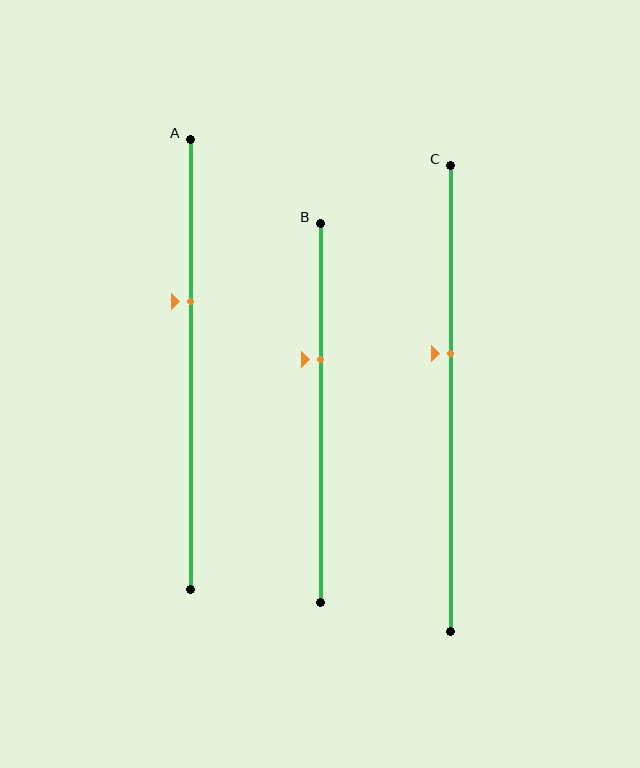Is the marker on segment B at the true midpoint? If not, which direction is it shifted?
No, the marker on segment B is shifted upward by about 14% of the segment length.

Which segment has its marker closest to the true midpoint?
Segment C has its marker closest to the true midpoint.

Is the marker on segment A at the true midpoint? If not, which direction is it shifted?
No, the marker on segment A is shifted upward by about 14% of the segment length.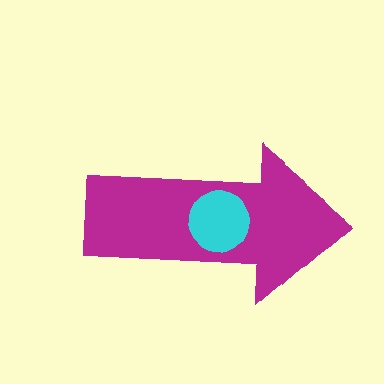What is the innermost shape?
The cyan circle.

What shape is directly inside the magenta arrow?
The cyan circle.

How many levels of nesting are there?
2.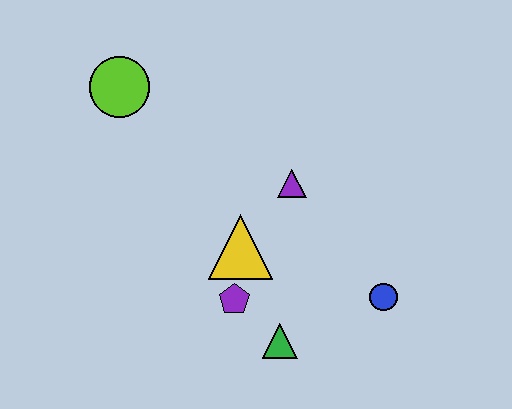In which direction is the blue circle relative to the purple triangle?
The blue circle is below the purple triangle.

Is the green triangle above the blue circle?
No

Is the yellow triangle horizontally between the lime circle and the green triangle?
Yes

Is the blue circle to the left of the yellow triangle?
No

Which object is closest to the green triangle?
The purple pentagon is closest to the green triangle.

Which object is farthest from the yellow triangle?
The lime circle is farthest from the yellow triangle.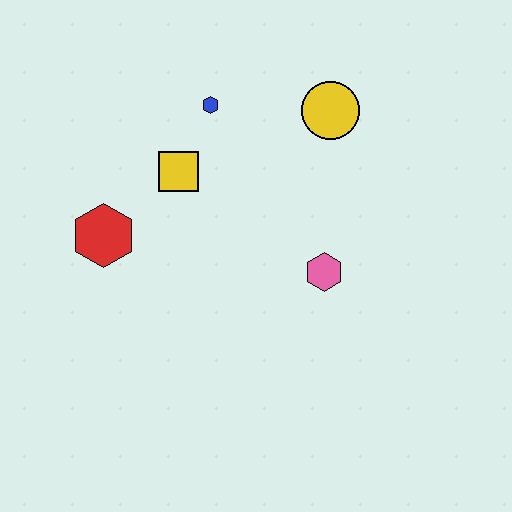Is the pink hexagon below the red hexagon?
Yes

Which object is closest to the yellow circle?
The blue hexagon is closest to the yellow circle.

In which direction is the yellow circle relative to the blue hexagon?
The yellow circle is to the right of the blue hexagon.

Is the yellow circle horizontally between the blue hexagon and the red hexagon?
No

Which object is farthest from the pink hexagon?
The red hexagon is farthest from the pink hexagon.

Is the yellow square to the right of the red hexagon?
Yes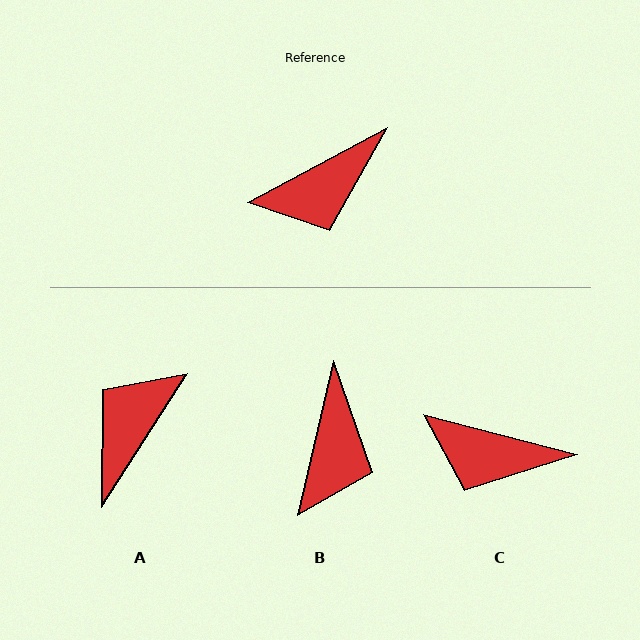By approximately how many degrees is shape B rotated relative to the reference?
Approximately 48 degrees counter-clockwise.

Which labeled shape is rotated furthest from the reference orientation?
A, about 151 degrees away.